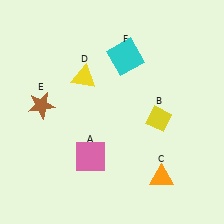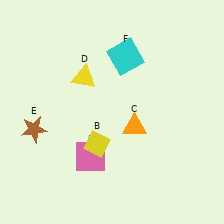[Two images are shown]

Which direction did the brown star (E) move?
The brown star (E) moved down.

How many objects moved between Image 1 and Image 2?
3 objects moved between the two images.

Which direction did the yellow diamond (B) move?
The yellow diamond (B) moved left.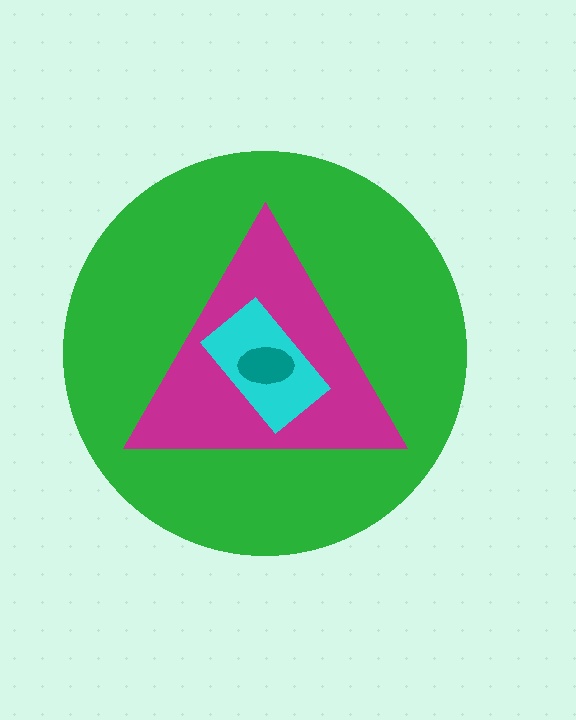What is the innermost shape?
The teal ellipse.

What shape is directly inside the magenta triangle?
The cyan rectangle.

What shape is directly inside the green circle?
The magenta triangle.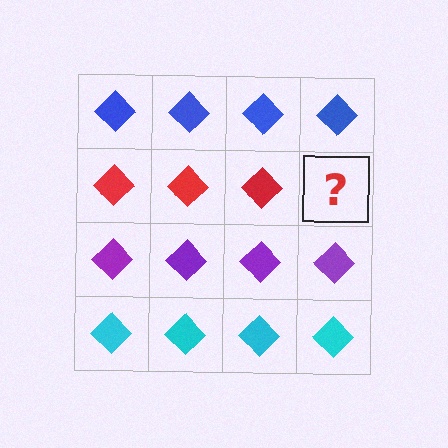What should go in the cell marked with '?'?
The missing cell should contain a red diamond.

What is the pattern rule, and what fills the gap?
The rule is that each row has a consistent color. The gap should be filled with a red diamond.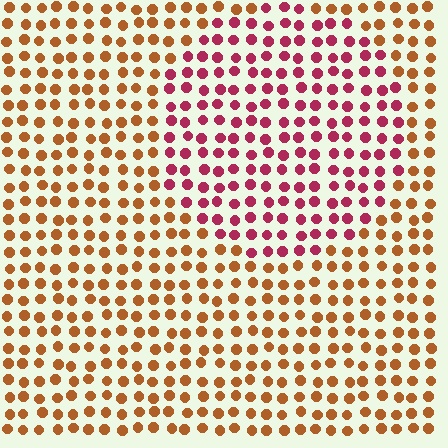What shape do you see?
I see a circle.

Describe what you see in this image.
The image is filled with small brown elements in a uniform arrangement. A circle-shaped region is visible where the elements are tinted to a slightly different hue, forming a subtle color boundary.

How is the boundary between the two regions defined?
The boundary is defined purely by a slight shift in hue (about 47 degrees). Spacing, size, and orientation are identical on both sides.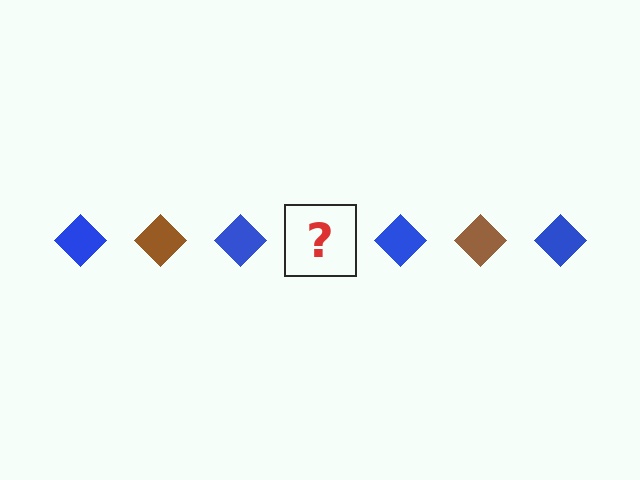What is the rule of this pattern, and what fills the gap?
The rule is that the pattern cycles through blue, brown diamonds. The gap should be filled with a brown diamond.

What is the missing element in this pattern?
The missing element is a brown diamond.